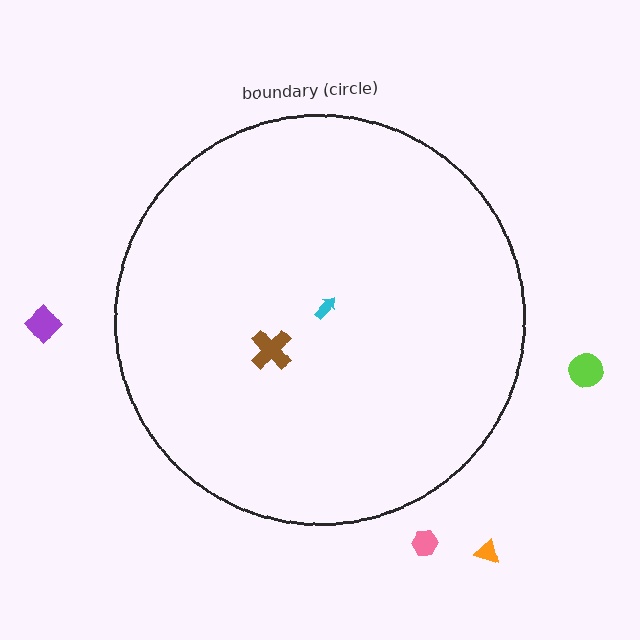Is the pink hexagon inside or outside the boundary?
Outside.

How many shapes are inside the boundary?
2 inside, 4 outside.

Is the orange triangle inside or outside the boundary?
Outside.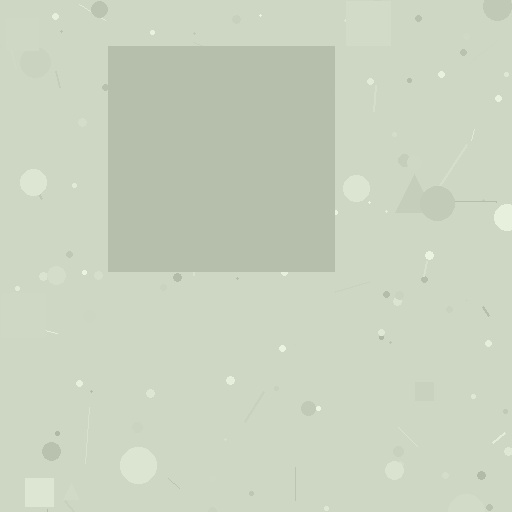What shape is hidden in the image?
A square is hidden in the image.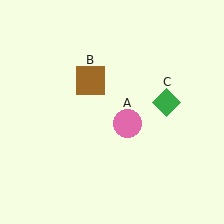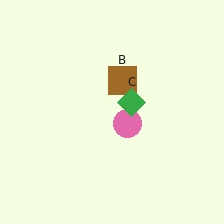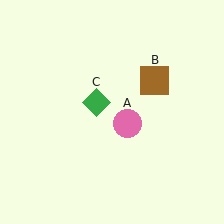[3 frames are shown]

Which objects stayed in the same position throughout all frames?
Pink circle (object A) remained stationary.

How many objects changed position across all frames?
2 objects changed position: brown square (object B), green diamond (object C).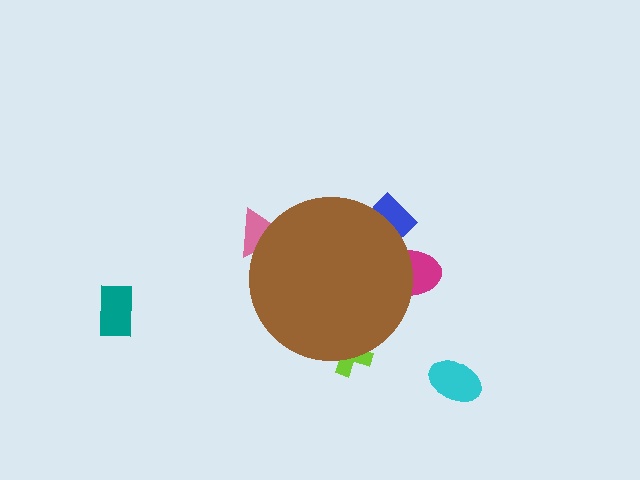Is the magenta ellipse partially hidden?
Yes, the magenta ellipse is partially hidden behind the brown circle.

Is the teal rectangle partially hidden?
No, the teal rectangle is fully visible.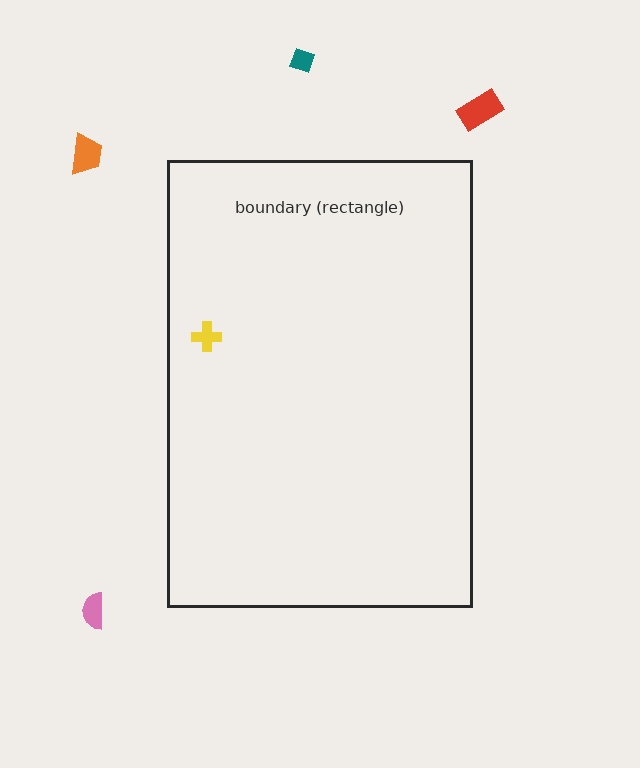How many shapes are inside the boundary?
1 inside, 4 outside.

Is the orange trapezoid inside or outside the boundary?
Outside.